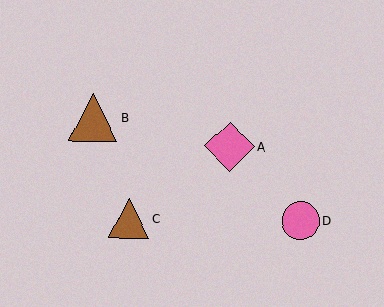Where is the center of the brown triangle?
The center of the brown triangle is at (93, 117).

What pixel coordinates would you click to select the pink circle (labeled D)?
Click at (300, 221) to select the pink circle D.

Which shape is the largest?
The pink diamond (labeled A) is the largest.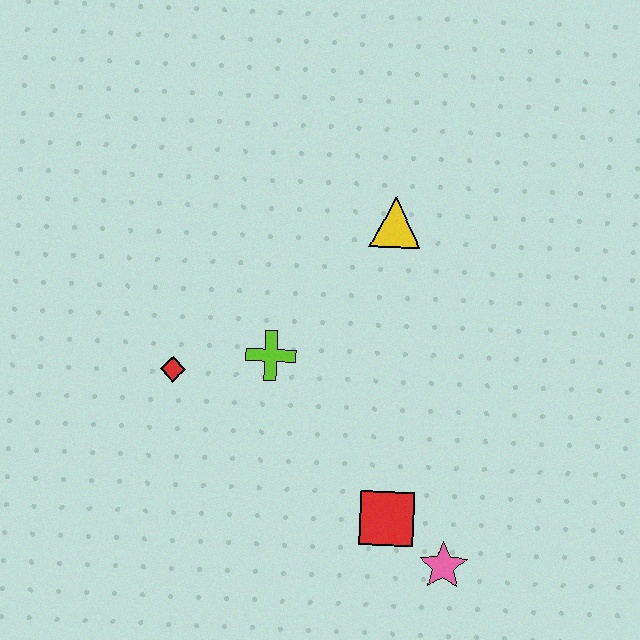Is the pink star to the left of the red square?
No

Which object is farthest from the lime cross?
The pink star is farthest from the lime cross.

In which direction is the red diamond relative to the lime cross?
The red diamond is to the left of the lime cross.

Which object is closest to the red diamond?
The lime cross is closest to the red diamond.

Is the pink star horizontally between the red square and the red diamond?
No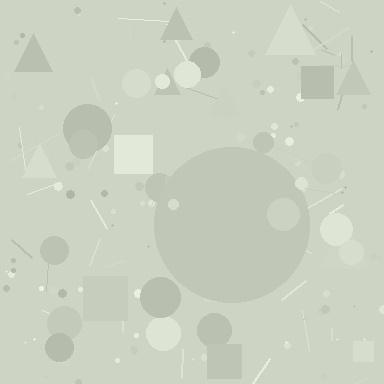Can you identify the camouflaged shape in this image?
The camouflaged shape is a circle.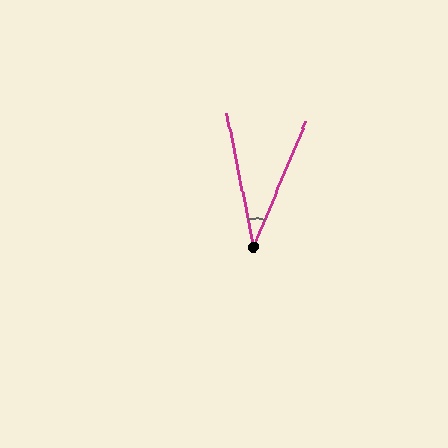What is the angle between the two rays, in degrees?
Approximately 34 degrees.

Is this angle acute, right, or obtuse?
It is acute.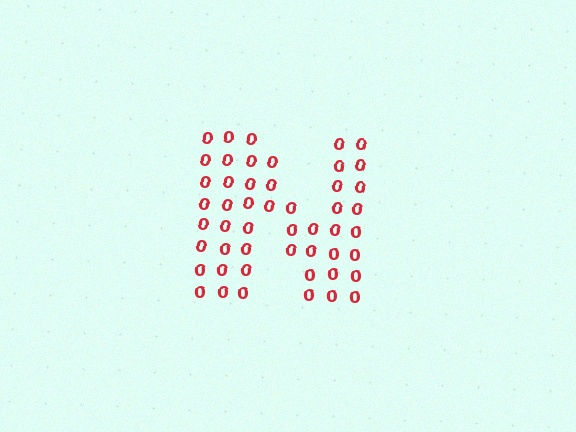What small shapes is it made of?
It is made of small digit 0's.